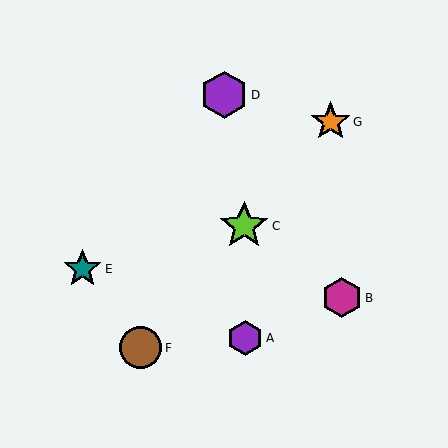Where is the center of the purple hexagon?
The center of the purple hexagon is at (224, 95).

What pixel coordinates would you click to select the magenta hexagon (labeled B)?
Click at (342, 298) to select the magenta hexagon B.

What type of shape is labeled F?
Shape F is a brown circle.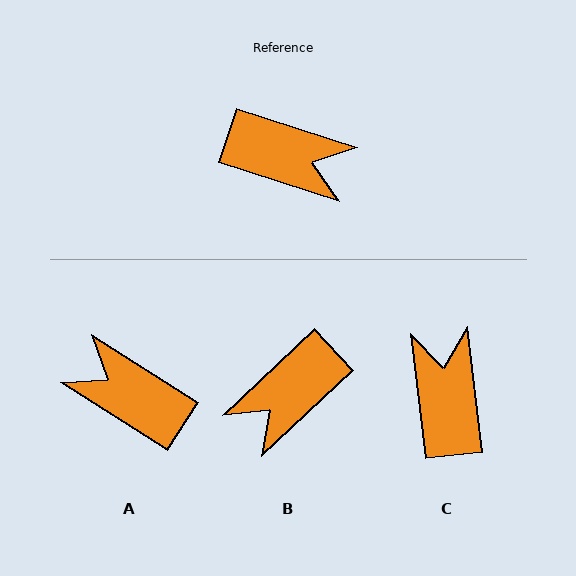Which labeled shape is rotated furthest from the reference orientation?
A, about 165 degrees away.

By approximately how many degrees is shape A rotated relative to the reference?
Approximately 165 degrees counter-clockwise.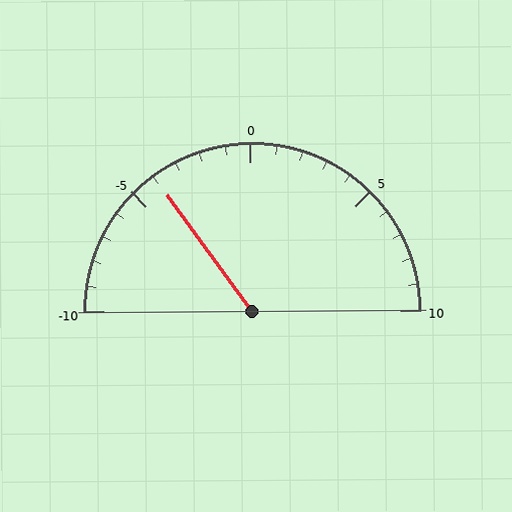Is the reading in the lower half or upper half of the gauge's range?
The reading is in the lower half of the range (-10 to 10).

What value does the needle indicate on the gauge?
The needle indicates approximately -4.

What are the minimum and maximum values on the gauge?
The gauge ranges from -10 to 10.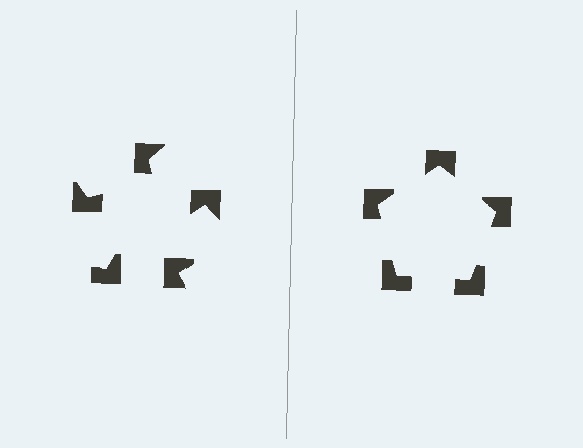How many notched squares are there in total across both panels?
10 — 5 on each side.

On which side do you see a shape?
An illusory pentagon appears on the right side. On the left side the wedge cuts are rotated, so no coherent shape forms.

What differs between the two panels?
The notched squares are positioned identically on both sides; only the wedge orientations differ. On the right they align to a pentagon; on the left they are misaligned.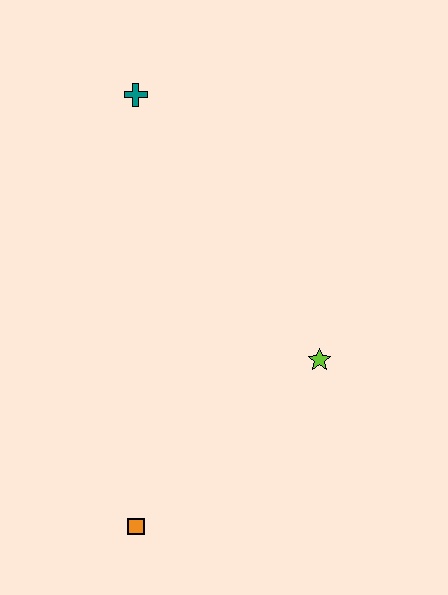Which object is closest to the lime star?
The orange square is closest to the lime star.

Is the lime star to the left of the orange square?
No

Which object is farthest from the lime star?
The teal cross is farthest from the lime star.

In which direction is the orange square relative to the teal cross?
The orange square is below the teal cross.